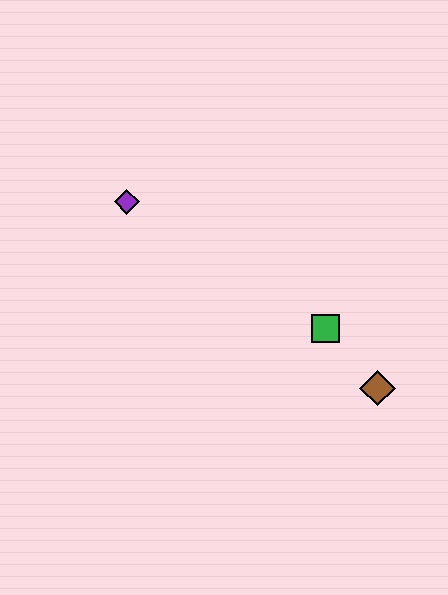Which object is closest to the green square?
The brown diamond is closest to the green square.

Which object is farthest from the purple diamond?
The brown diamond is farthest from the purple diamond.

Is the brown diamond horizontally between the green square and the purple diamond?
No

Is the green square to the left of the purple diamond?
No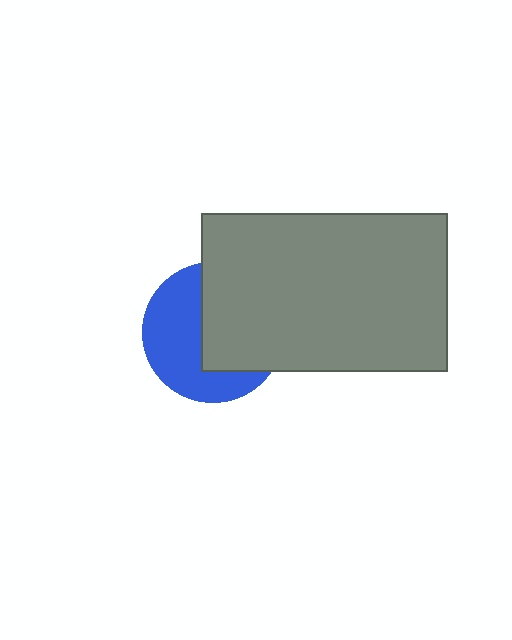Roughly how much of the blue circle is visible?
About half of it is visible (roughly 50%).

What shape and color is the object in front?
The object in front is a gray rectangle.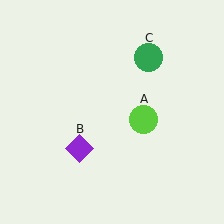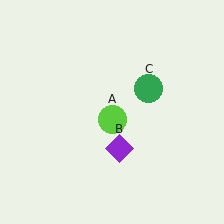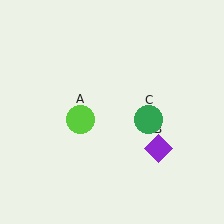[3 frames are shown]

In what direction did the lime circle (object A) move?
The lime circle (object A) moved left.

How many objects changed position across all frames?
3 objects changed position: lime circle (object A), purple diamond (object B), green circle (object C).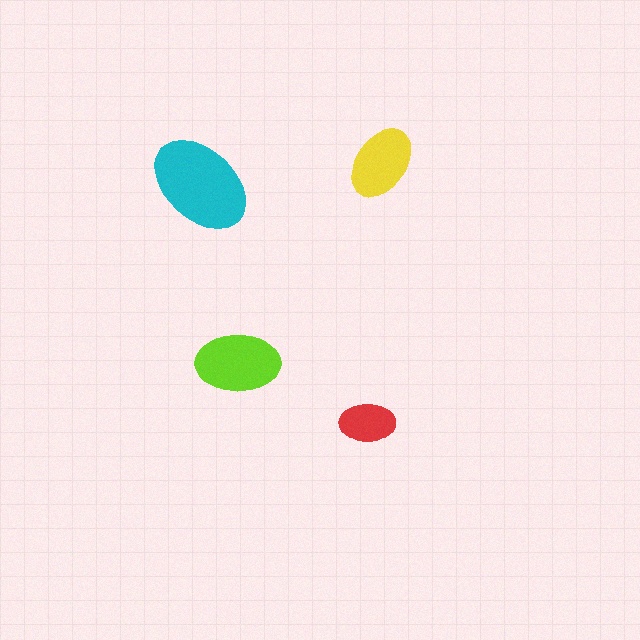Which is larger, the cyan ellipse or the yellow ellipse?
The cyan one.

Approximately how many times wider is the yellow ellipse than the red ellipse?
About 1.5 times wider.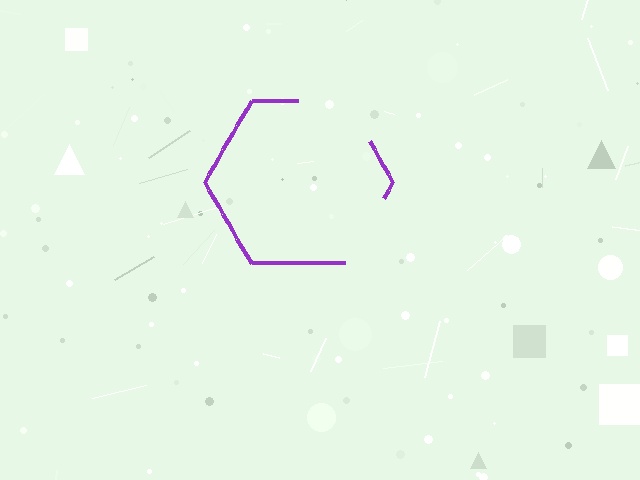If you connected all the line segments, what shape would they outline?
They would outline a hexagon.